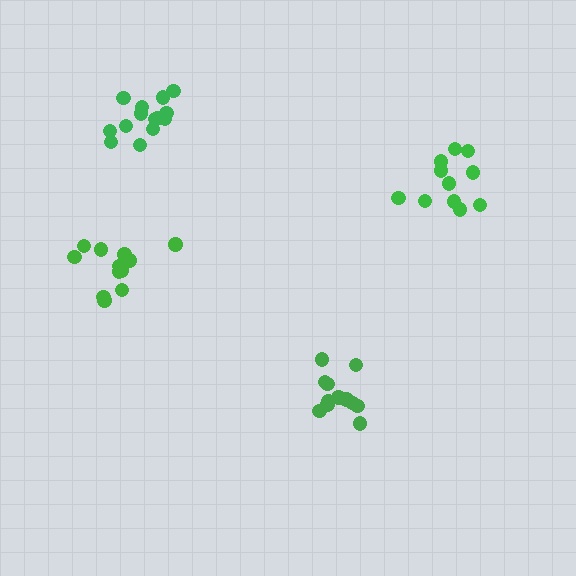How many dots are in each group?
Group 1: 11 dots, Group 2: 12 dots, Group 3: 13 dots, Group 4: 14 dots (50 total).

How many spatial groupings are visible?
There are 4 spatial groupings.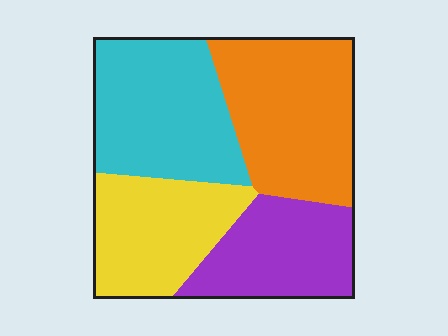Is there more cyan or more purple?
Cyan.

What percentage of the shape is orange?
Orange takes up about one third (1/3) of the shape.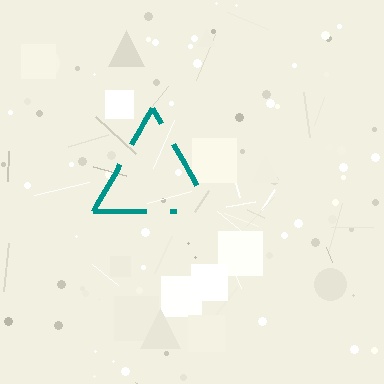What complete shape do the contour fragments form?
The contour fragments form a triangle.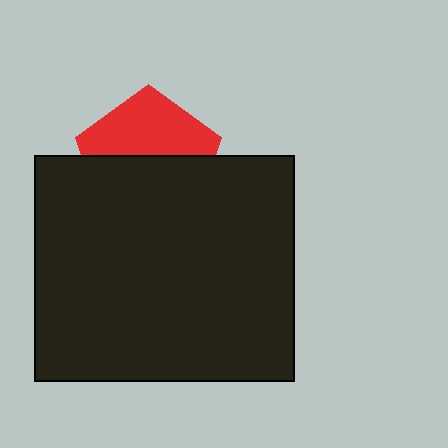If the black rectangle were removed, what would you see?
You would see the complete red pentagon.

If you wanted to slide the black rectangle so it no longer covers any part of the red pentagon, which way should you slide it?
Slide it down — that is the most direct way to separate the two shapes.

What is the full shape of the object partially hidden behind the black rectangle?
The partially hidden object is a red pentagon.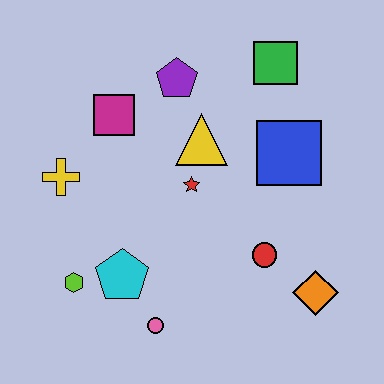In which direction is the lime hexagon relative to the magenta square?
The lime hexagon is below the magenta square.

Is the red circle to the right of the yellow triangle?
Yes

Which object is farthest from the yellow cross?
The orange diamond is farthest from the yellow cross.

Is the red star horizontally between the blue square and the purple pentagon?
Yes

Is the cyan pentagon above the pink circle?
Yes